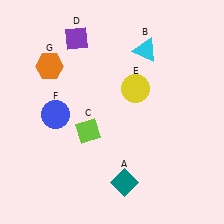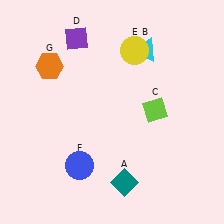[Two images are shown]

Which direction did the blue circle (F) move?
The blue circle (F) moved down.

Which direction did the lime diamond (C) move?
The lime diamond (C) moved right.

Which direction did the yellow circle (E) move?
The yellow circle (E) moved up.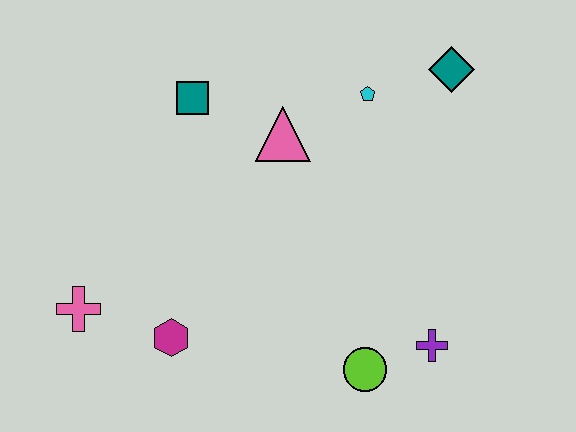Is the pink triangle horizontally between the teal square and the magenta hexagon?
No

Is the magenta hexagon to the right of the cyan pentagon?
No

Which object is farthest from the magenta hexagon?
The teal diamond is farthest from the magenta hexagon.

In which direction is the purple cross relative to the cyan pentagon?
The purple cross is below the cyan pentagon.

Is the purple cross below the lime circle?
No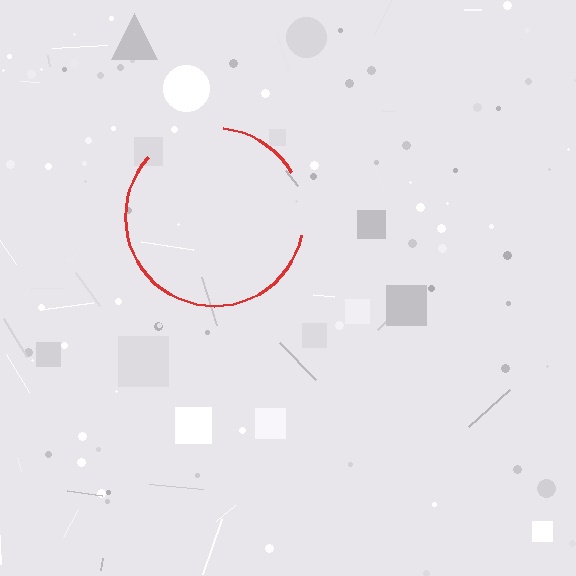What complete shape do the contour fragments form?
The contour fragments form a circle.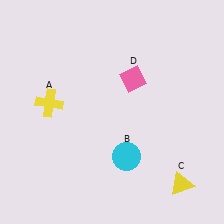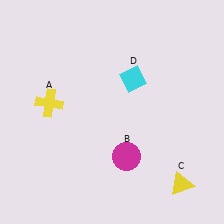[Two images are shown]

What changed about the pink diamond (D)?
In Image 1, D is pink. In Image 2, it changed to cyan.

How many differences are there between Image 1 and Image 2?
There are 2 differences between the two images.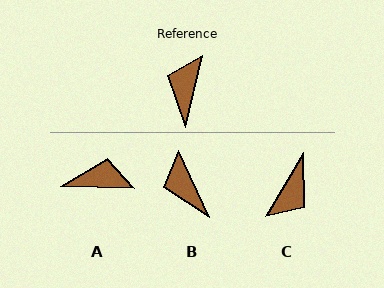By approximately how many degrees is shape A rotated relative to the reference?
Approximately 78 degrees clockwise.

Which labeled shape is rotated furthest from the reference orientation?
C, about 162 degrees away.